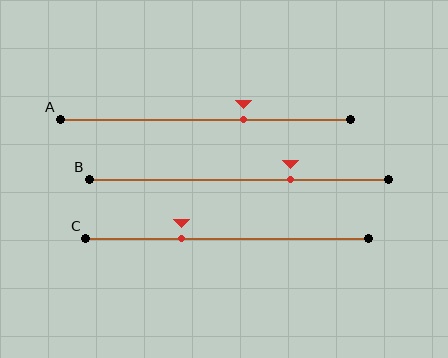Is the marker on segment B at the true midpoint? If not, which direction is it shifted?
No, the marker on segment B is shifted to the right by about 17% of the segment length.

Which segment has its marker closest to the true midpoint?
Segment A has its marker closest to the true midpoint.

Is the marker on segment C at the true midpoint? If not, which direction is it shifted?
No, the marker on segment C is shifted to the left by about 16% of the segment length.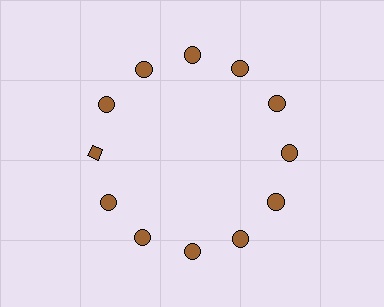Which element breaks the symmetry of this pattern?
The brown diamond at roughly the 9 o'clock position breaks the symmetry. All other shapes are brown circles.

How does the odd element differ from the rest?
It has a different shape: diamond instead of circle.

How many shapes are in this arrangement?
There are 12 shapes arranged in a ring pattern.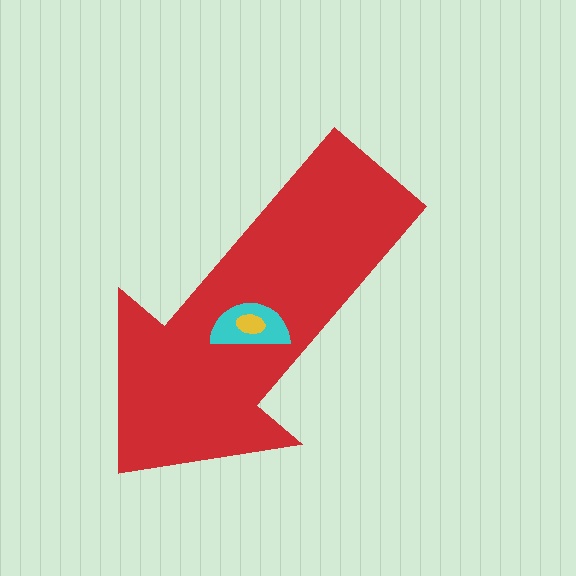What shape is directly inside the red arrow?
The cyan semicircle.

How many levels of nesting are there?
3.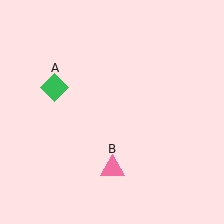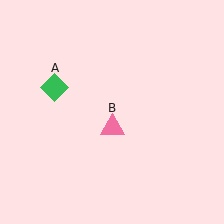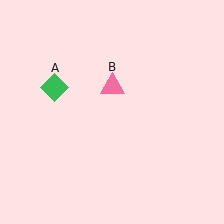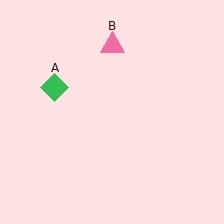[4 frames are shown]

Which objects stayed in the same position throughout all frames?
Green diamond (object A) remained stationary.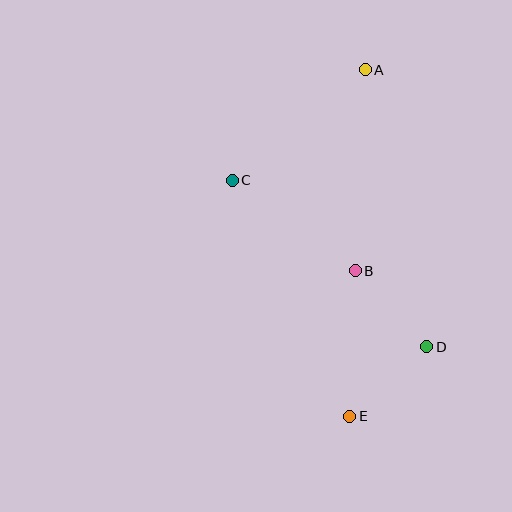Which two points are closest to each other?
Points D and E are closest to each other.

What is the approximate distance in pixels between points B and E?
The distance between B and E is approximately 146 pixels.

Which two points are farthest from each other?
Points A and E are farthest from each other.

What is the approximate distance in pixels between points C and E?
The distance between C and E is approximately 263 pixels.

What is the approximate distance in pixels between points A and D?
The distance between A and D is approximately 284 pixels.